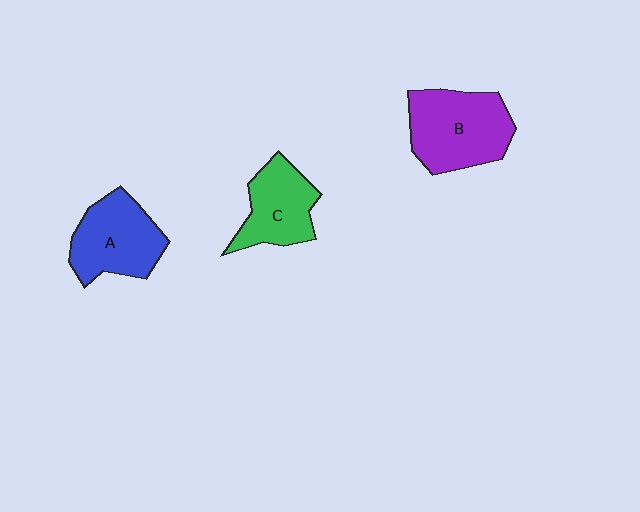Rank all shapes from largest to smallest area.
From largest to smallest: B (purple), A (blue), C (green).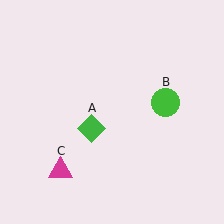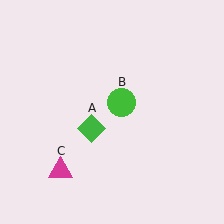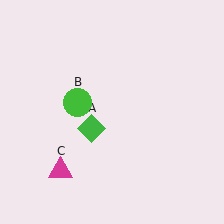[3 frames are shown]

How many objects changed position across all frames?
1 object changed position: green circle (object B).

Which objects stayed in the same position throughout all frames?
Green diamond (object A) and magenta triangle (object C) remained stationary.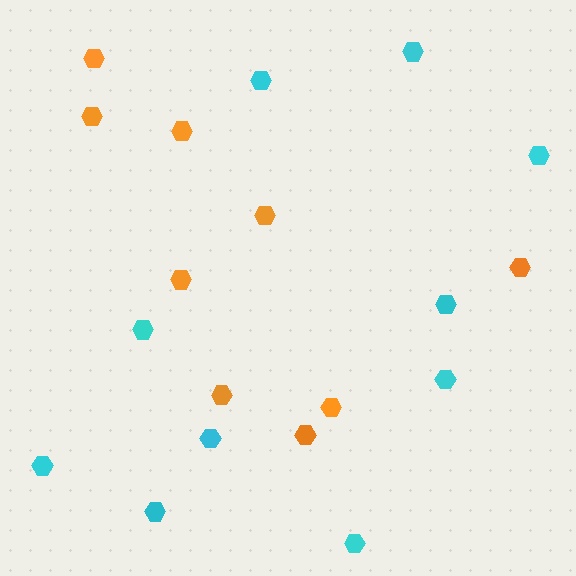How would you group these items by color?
There are 2 groups: one group of orange hexagons (9) and one group of cyan hexagons (10).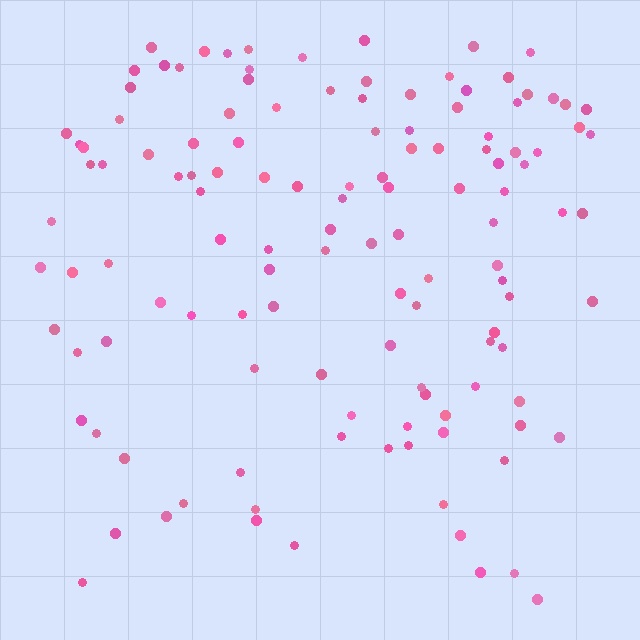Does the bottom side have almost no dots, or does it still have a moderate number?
Still a moderate number, just noticeably fewer than the top.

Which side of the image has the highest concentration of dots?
The top.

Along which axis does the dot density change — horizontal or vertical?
Vertical.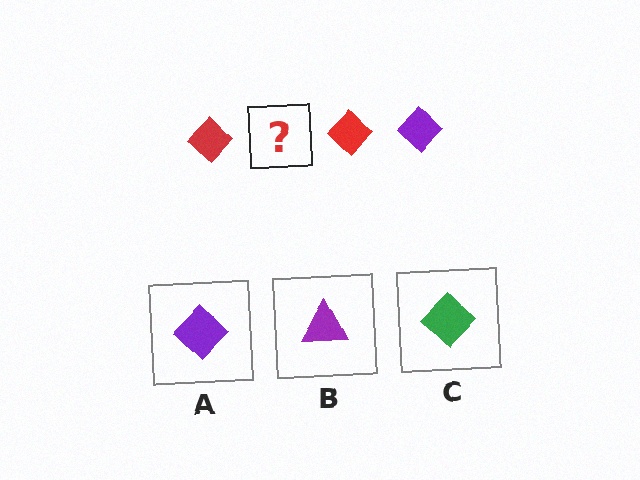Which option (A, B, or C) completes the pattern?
A.